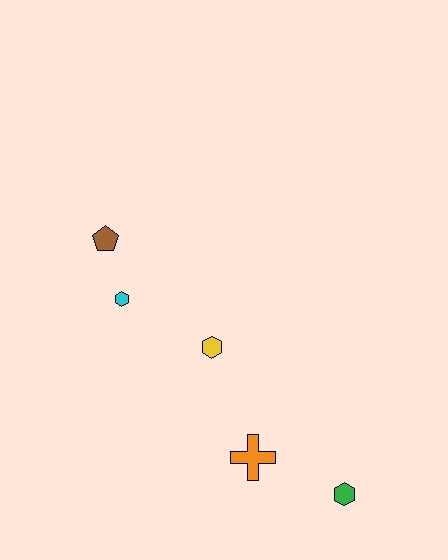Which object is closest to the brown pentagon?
The cyan hexagon is closest to the brown pentagon.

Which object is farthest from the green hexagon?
The brown pentagon is farthest from the green hexagon.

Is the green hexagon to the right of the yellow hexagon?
Yes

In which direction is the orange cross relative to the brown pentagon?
The orange cross is below the brown pentagon.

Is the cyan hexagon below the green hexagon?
No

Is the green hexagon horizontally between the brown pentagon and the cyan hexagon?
No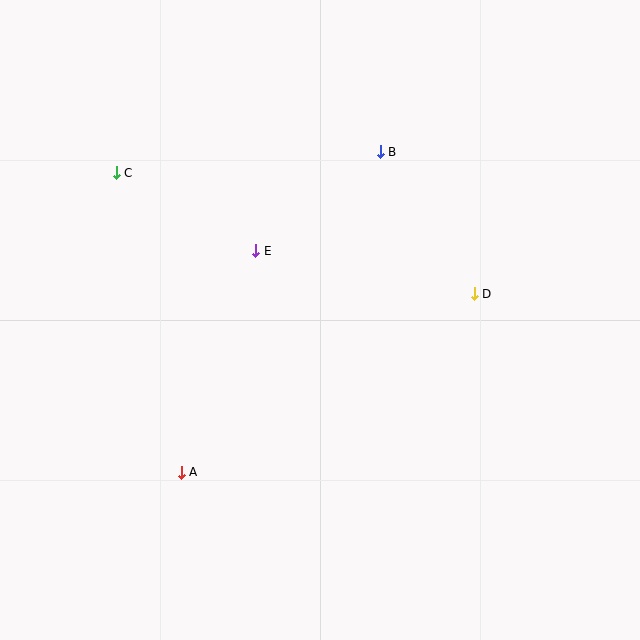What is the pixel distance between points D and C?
The distance between D and C is 378 pixels.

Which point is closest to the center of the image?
Point E at (256, 251) is closest to the center.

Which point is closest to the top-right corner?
Point B is closest to the top-right corner.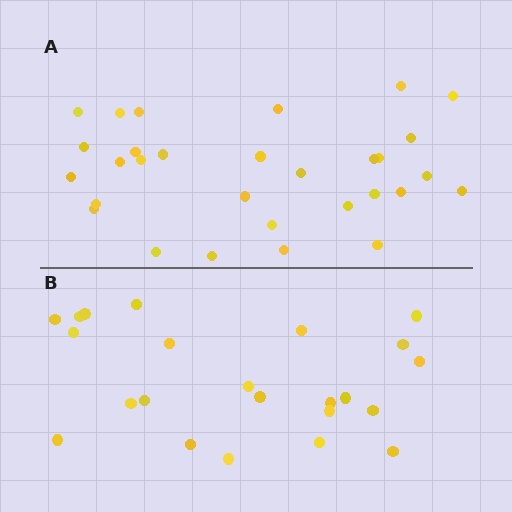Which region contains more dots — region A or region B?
Region A (the top region) has more dots.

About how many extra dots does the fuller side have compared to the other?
Region A has roughly 8 or so more dots than region B.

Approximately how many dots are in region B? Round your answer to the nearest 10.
About 20 dots. (The exact count is 23, which rounds to 20.)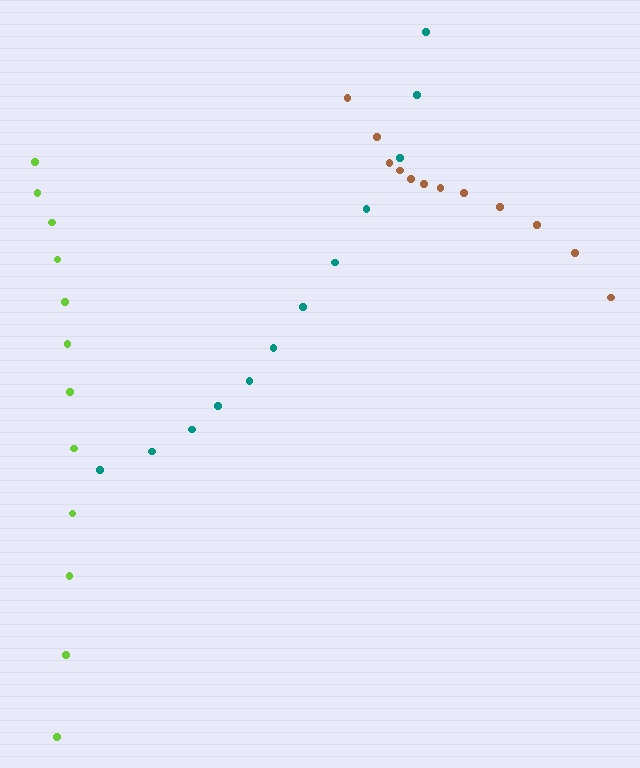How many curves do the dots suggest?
There are 3 distinct paths.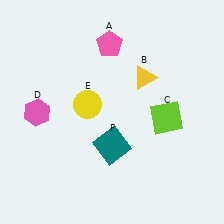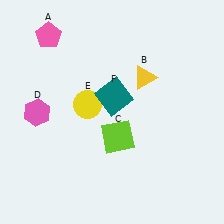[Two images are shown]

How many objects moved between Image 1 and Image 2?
3 objects moved between the two images.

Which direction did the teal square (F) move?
The teal square (F) moved up.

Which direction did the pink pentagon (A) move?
The pink pentagon (A) moved left.